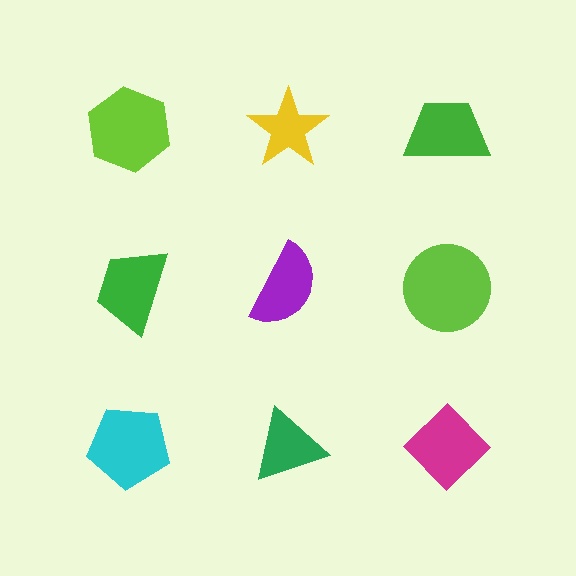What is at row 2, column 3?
A lime circle.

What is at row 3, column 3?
A magenta diamond.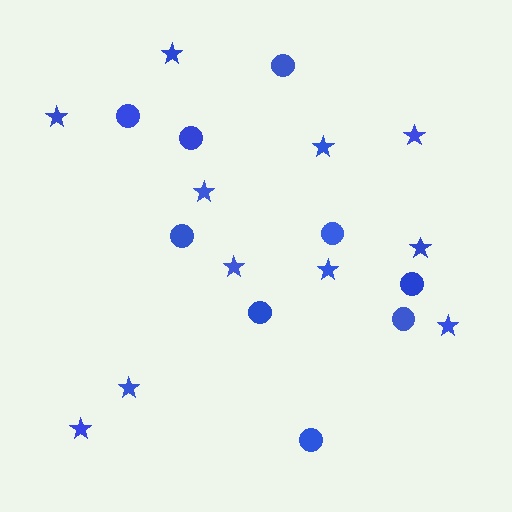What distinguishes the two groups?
There are 2 groups: one group of stars (11) and one group of circles (9).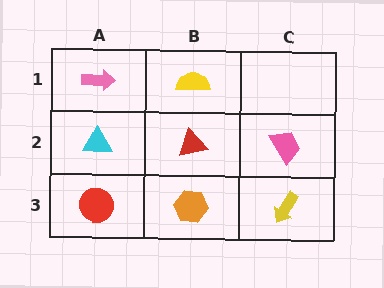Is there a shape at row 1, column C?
No, that cell is empty.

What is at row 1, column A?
A pink arrow.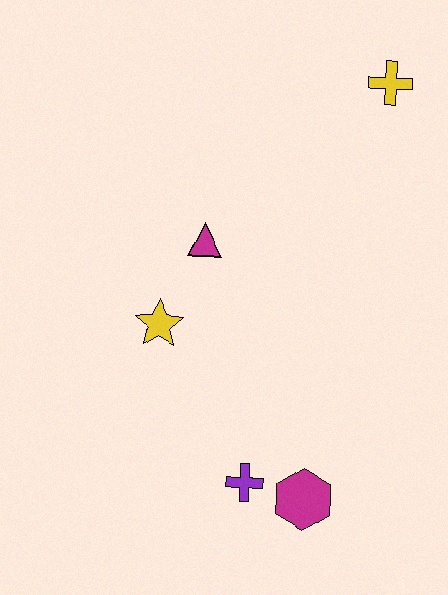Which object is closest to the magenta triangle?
The yellow star is closest to the magenta triangle.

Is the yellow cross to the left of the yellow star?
No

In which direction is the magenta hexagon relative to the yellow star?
The magenta hexagon is below the yellow star.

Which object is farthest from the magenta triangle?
The magenta hexagon is farthest from the magenta triangle.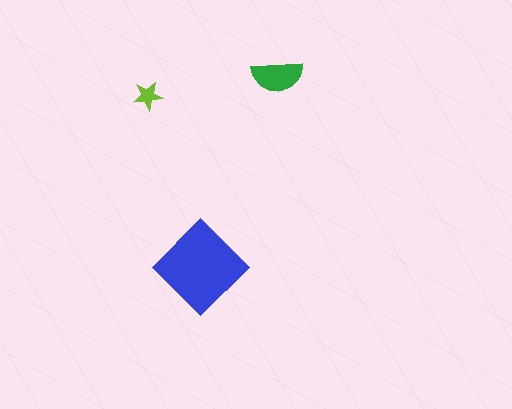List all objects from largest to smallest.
The blue diamond, the green semicircle, the lime star.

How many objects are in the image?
There are 3 objects in the image.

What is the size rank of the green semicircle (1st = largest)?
2nd.